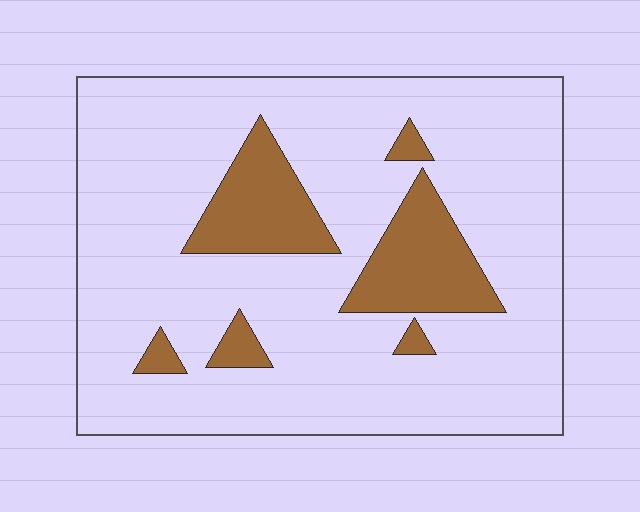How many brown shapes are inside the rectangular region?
6.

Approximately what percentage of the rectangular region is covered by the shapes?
Approximately 15%.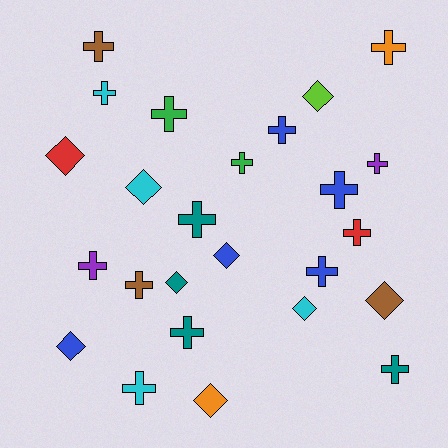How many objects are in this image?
There are 25 objects.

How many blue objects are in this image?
There are 5 blue objects.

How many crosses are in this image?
There are 16 crosses.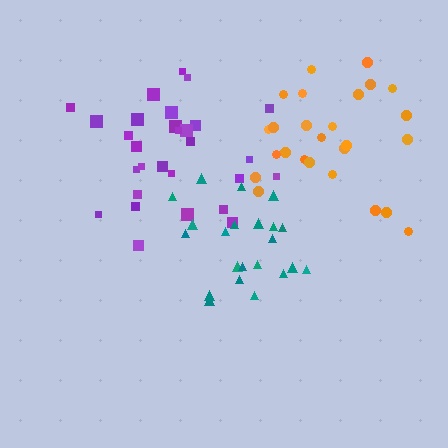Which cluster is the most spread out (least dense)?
Orange.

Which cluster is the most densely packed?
Teal.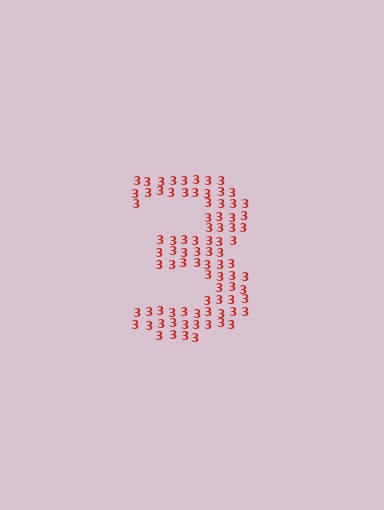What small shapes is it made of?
It is made of small digit 3's.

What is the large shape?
The large shape is the digit 3.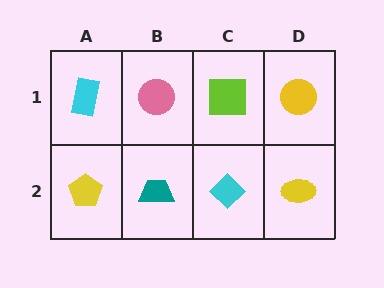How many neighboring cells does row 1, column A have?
2.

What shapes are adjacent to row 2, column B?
A pink circle (row 1, column B), a yellow pentagon (row 2, column A), a cyan diamond (row 2, column C).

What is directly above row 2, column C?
A lime square.